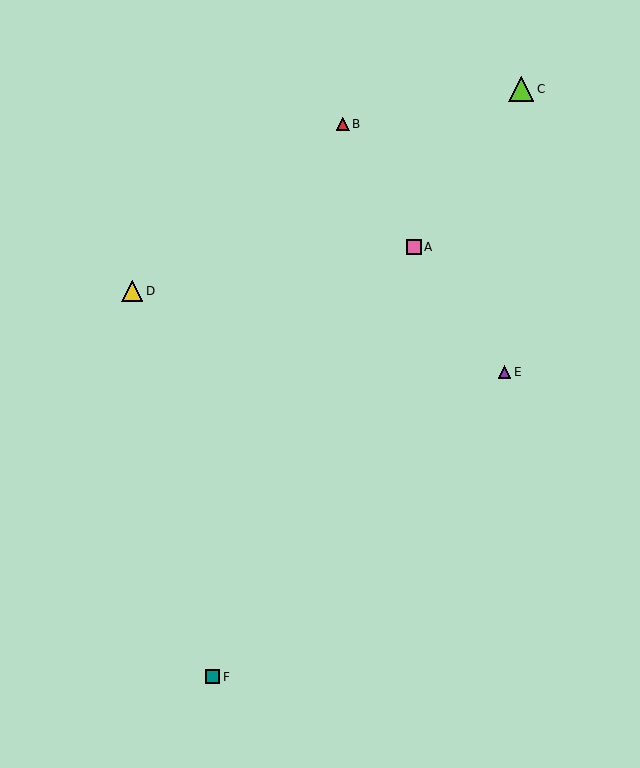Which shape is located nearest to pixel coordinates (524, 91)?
The lime triangle (labeled C) at (521, 89) is nearest to that location.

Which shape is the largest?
The lime triangle (labeled C) is the largest.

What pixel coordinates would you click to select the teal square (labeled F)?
Click at (213, 677) to select the teal square F.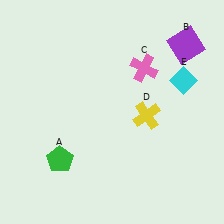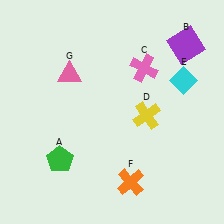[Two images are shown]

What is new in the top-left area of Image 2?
A pink triangle (G) was added in the top-left area of Image 2.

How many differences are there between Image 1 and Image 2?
There are 2 differences between the two images.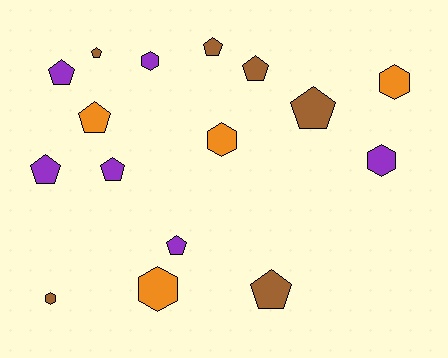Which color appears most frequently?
Brown, with 6 objects.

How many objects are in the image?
There are 16 objects.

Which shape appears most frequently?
Pentagon, with 10 objects.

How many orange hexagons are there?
There are 3 orange hexagons.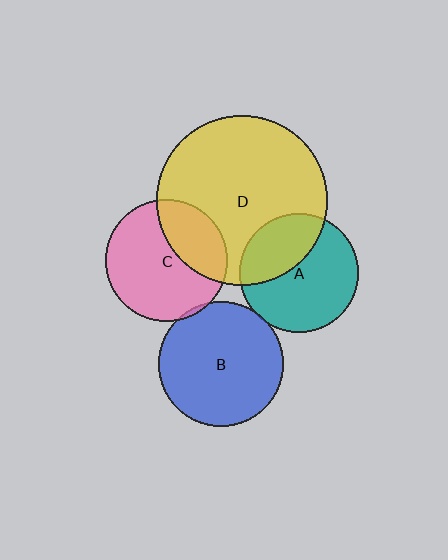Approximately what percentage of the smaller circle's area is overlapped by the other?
Approximately 35%.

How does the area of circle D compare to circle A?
Approximately 2.0 times.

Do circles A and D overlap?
Yes.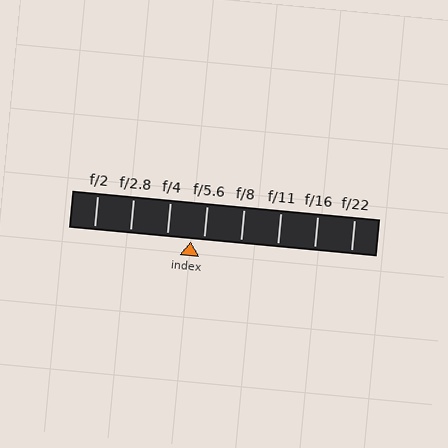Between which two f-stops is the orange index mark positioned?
The index mark is between f/4 and f/5.6.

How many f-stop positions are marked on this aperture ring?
There are 8 f-stop positions marked.